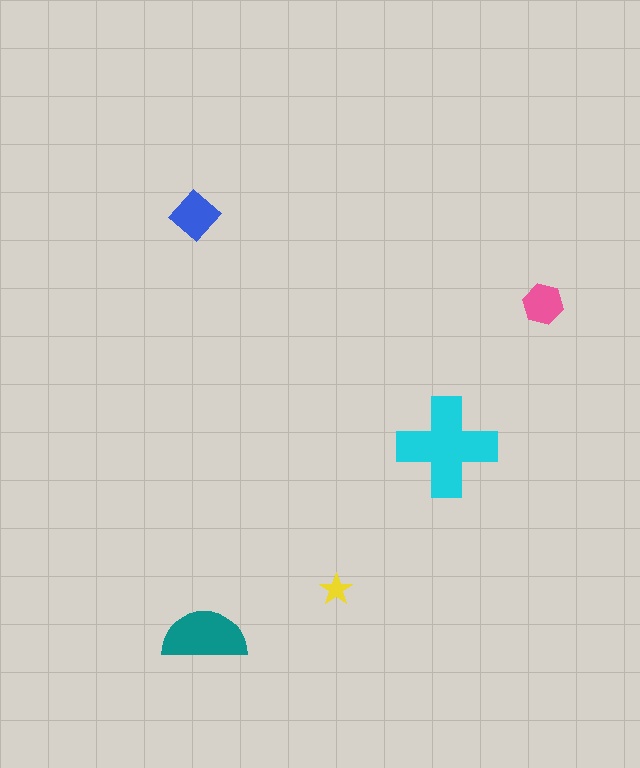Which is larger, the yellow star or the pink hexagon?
The pink hexagon.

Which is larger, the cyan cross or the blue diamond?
The cyan cross.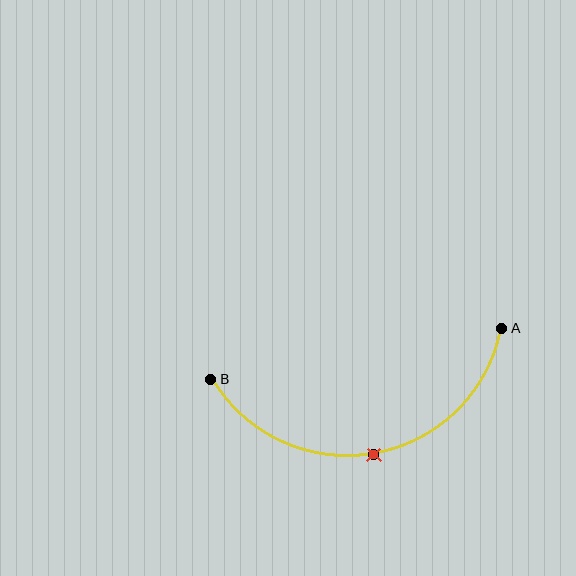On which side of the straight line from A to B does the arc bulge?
The arc bulges below the straight line connecting A and B.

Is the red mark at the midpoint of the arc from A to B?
Yes. The red mark lies on the arc at equal arc-length from both A and B — it is the arc midpoint.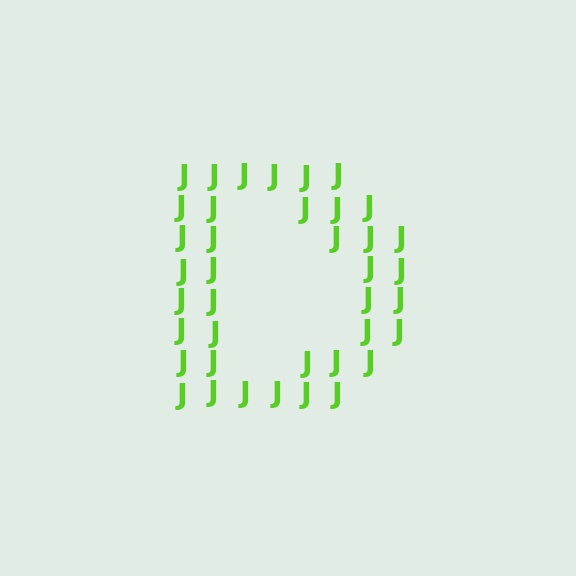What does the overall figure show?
The overall figure shows the letter D.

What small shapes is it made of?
It is made of small letter J's.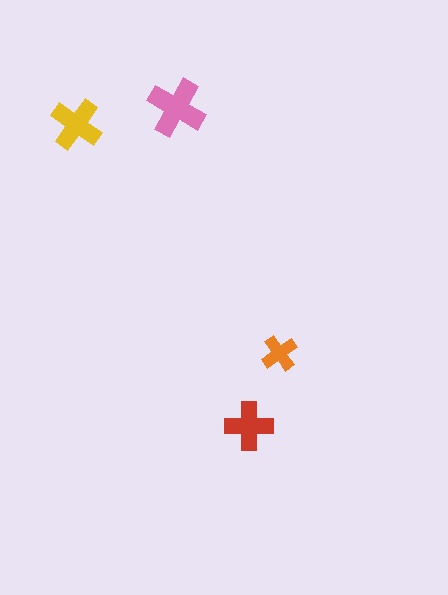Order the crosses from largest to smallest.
the pink one, the yellow one, the red one, the orange one.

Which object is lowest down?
The red cross is bottommost.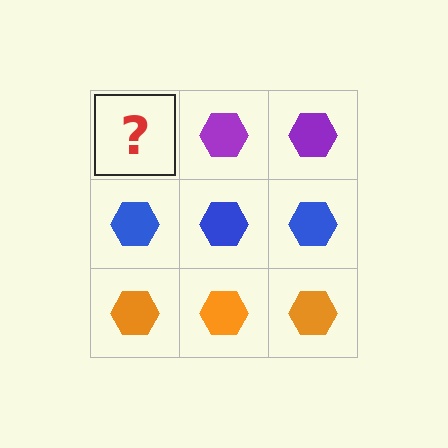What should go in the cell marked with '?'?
The missing cell should contain a purple hexagon.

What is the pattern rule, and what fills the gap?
The rule is that each row has a consistent color. The gap should be filled with a purple hexagon.